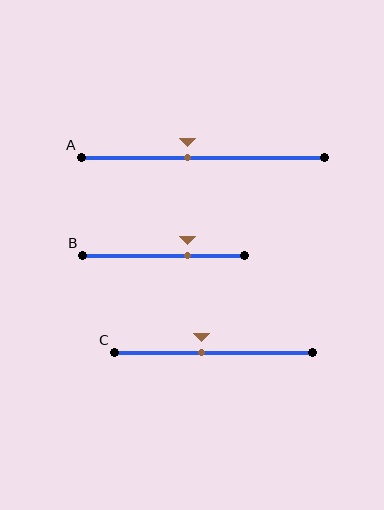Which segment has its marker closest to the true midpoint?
Segment C has its marker closest to the true midpoint.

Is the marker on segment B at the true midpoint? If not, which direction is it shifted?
No, the marker on segment B is shifted to the right by about 14% of the segment length.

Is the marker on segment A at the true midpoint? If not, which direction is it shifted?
No, the marker on segment A is shifted to the left by about 6% of the segment length.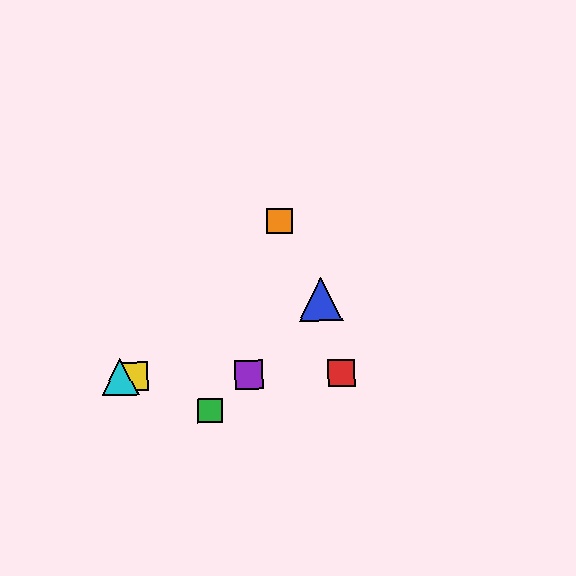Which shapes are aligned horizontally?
The red square, the yellow square, the purple square, the cyan triangle are aligned horizontally.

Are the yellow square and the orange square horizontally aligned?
No, the yellow square is at y≈377 and the orange square is at y≈221.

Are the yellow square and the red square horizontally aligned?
Yes, both are at y≈377.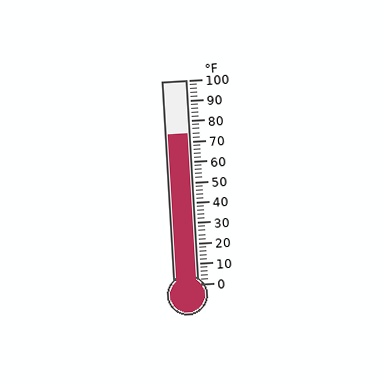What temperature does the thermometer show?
The thermometer shows approximately 74°F.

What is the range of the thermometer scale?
The thermometer scale ranges from 0°F to 100°F.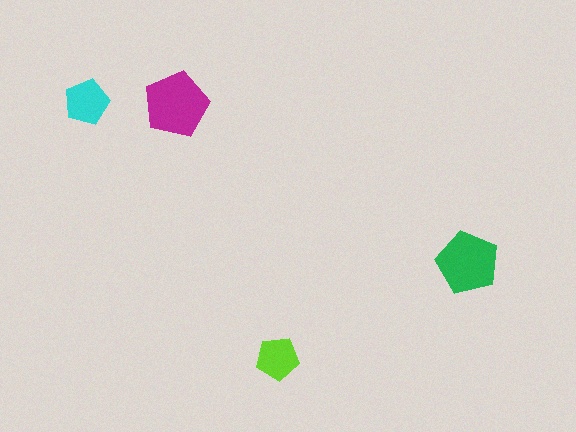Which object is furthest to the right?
The green pentagon is rightmost.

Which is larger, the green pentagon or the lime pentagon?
The green one.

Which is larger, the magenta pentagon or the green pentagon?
The magenta one.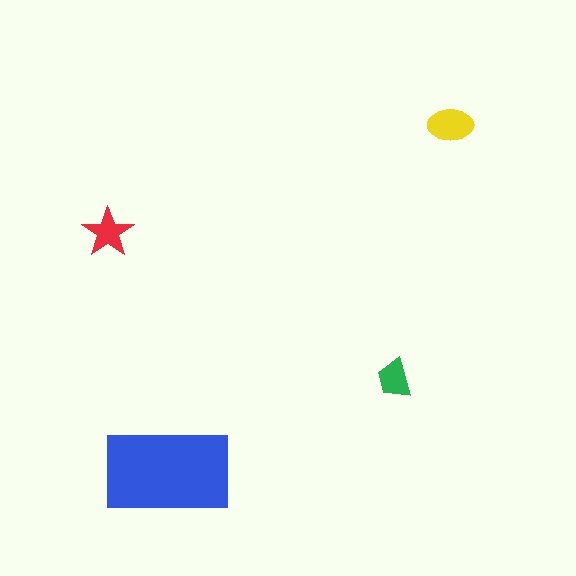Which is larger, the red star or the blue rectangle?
The blue rectangle.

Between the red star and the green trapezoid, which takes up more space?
The red star.